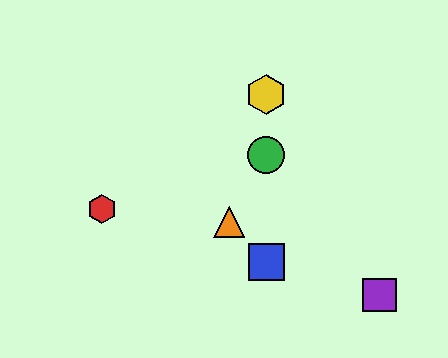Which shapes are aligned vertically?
The blue square, the green circle, the yellow hexagon are aligned vertically.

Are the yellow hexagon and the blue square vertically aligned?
Yes, both are at x≈266.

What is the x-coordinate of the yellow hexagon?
The yellow hexagon is at x≈266.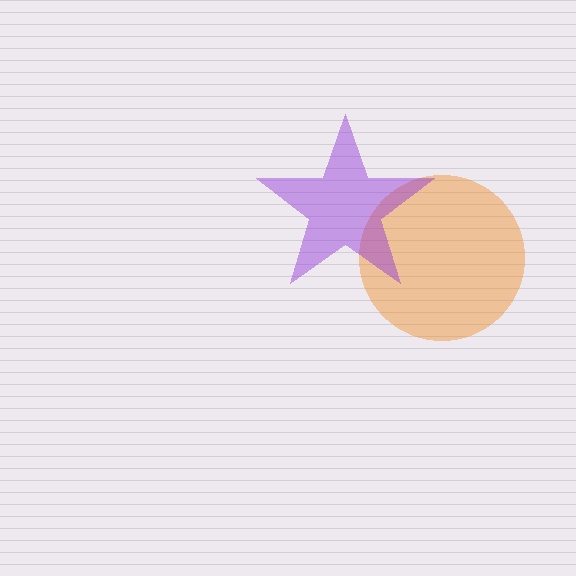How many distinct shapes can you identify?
There are 2 distinct shapes: an orange circle, a purple star.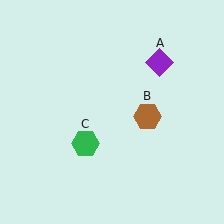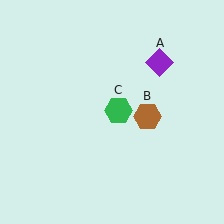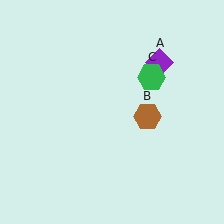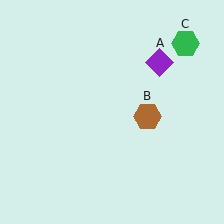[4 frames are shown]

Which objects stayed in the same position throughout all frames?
Purple diamond (object A) and brown hexagon (object B) remained stationary.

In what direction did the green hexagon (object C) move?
The green hexagon (object C) moved up and to the right.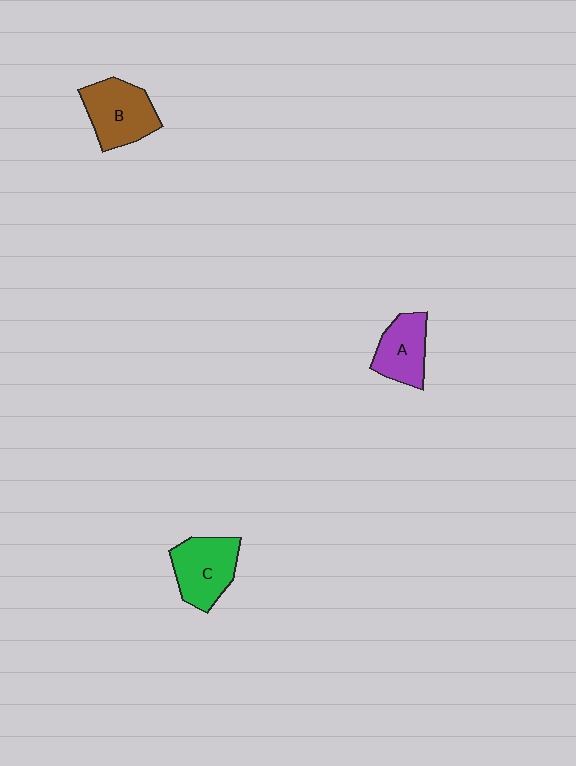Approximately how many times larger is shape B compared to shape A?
Approximately 1.3 times.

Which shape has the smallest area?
Shape A (purple).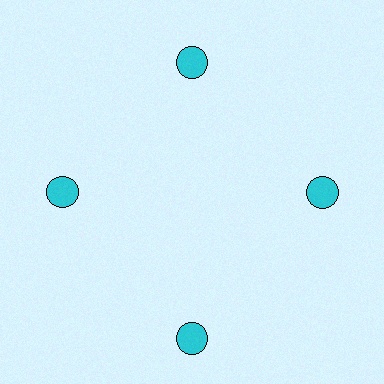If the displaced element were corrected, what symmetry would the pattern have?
It would have 4-fold rotational symmetry — the pattern would map onto itself every 90 degrees.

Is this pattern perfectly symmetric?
No. The 4 cyan circles are arranged in a ring, but one element near the 6 o'clock position is pushed outward from the center, breaking the 4-fold rotational symmetry.